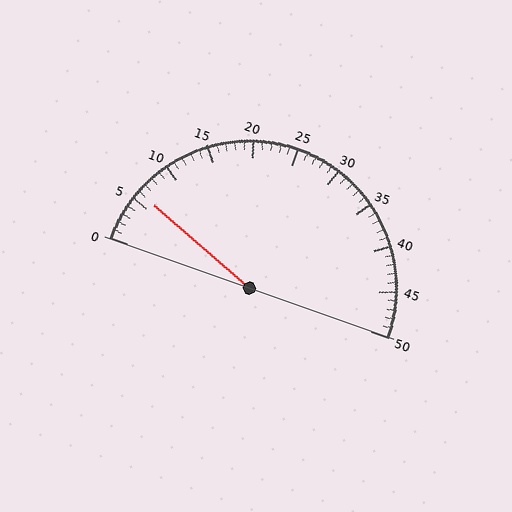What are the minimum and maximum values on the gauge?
The gauge ranges from 0 to 50.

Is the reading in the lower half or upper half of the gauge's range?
The reading is in the lower half of the range (0 to 50).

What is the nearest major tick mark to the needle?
The nearest major tick mark is 5.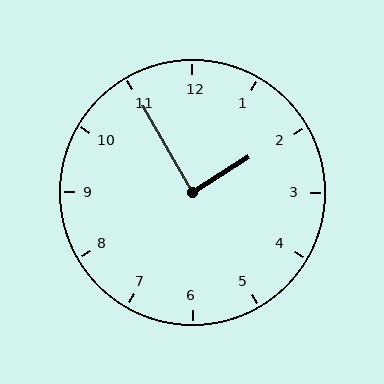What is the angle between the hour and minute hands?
Approximately 88 degrees.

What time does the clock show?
1:55.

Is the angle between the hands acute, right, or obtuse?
It is right.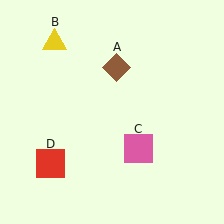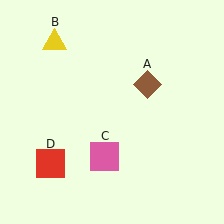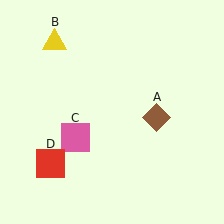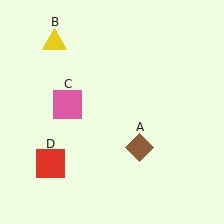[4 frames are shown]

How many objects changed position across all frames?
2 objects changed position: brown diamond (object A), pink square (object C).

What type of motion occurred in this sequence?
The brown diamond (object A), pink square (object C) rotated clockwise around the center of the scene.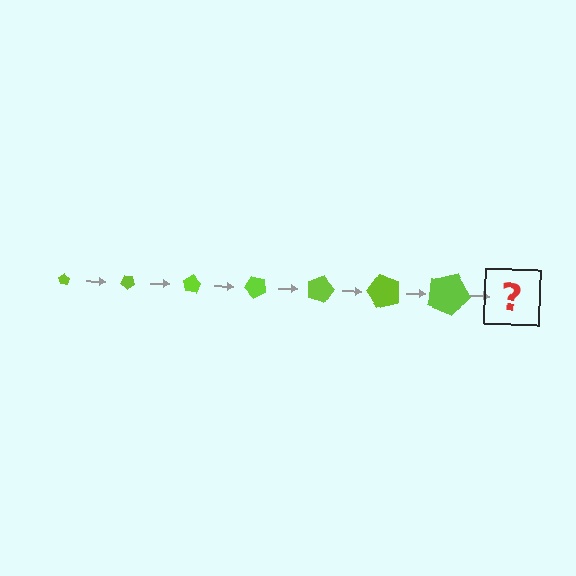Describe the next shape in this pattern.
It should be a pentagon, larger than the previous one and rotated 280 degrees from the start.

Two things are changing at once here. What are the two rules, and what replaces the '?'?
The two rules are that the pentagon grows larger each step and it rotates 40 degrees each step. The '?' should be a pentagon, larger than the previous one and rotated 280 degrees from the start.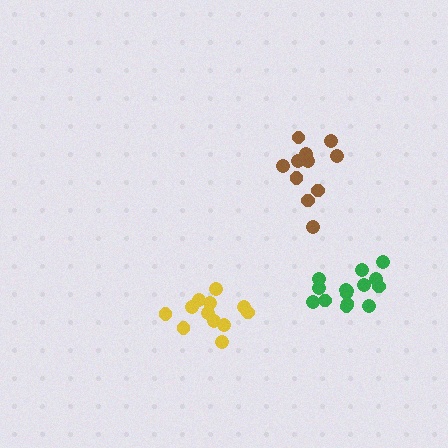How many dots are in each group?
Group 1: 11 dots, Group 2: 12 dots, Group 3: 15 dots (38 total).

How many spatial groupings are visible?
There are 3 spatial groupings.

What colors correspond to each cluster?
The clusters are colored: brown, yellow, green.